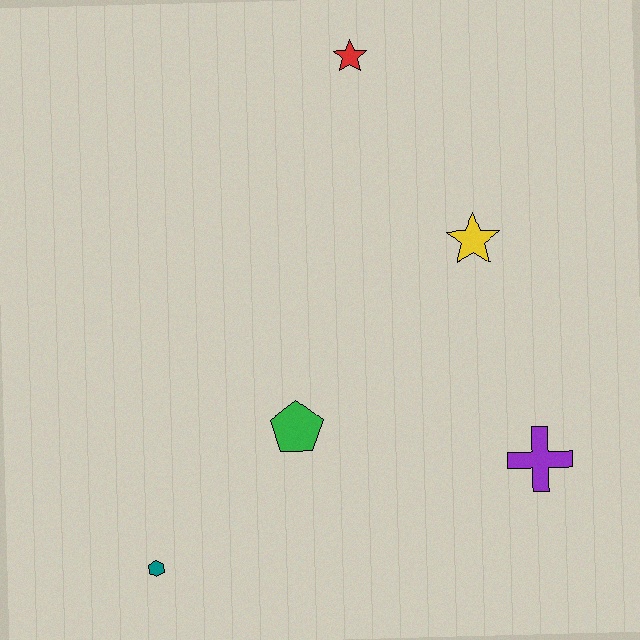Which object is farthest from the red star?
The teal hexagon is farthest from the red star.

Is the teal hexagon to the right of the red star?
No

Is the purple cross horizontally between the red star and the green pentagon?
No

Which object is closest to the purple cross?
The yellow star is closest to the purple cross.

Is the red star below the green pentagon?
No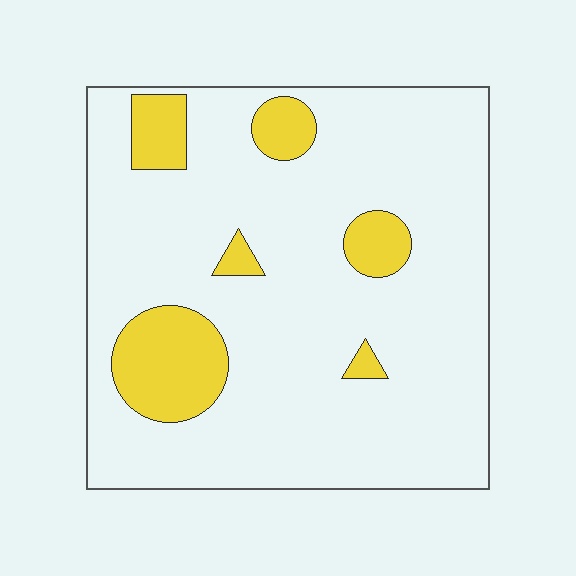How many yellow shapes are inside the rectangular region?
6.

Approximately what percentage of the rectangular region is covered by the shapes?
Approximately 15%.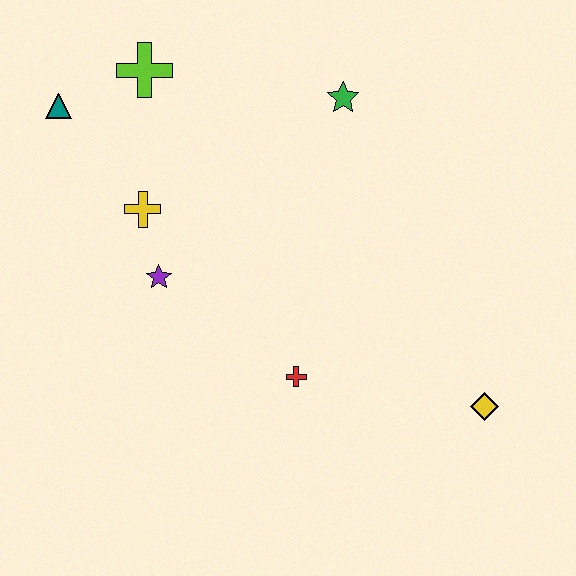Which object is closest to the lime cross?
The teal triangle is closest to the lime cross.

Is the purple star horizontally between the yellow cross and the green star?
Yes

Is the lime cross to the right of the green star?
No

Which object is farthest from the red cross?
The teal triangle is farthest from the red cross.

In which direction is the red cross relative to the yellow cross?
The red cross is below the yellow cross.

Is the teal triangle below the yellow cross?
No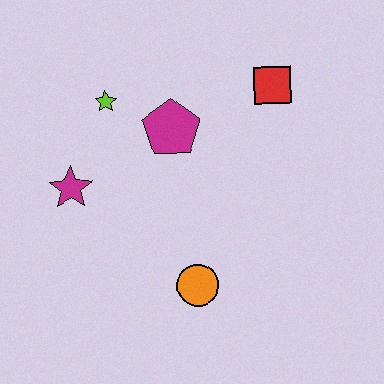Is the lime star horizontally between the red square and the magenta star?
Yes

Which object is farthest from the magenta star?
The red square is farthest from the magenta star.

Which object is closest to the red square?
The magenta pentagon is closest to the red square.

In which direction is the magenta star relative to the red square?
The magenta star is to the left of the red square.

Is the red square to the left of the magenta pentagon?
No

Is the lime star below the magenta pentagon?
No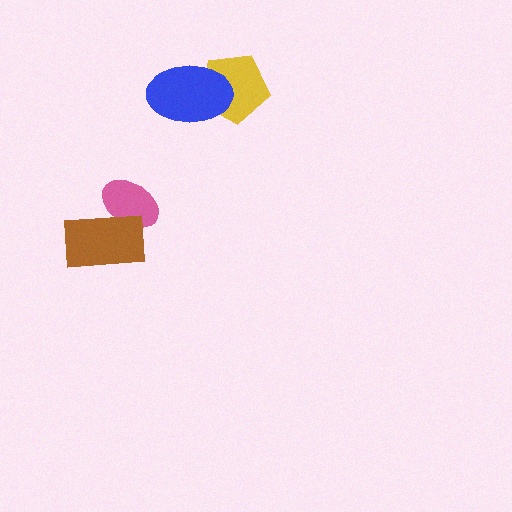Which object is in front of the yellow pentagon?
The blue ellipse is in front of the yellow pentagon.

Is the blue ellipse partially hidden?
No, no other shape covers it.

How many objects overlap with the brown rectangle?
1 object overlaps with the brown rectangle.